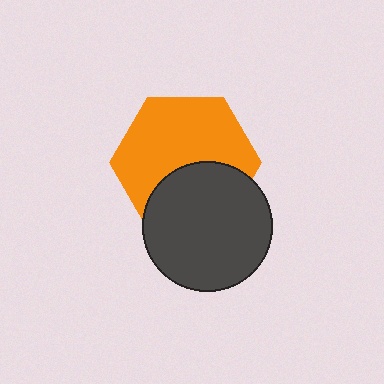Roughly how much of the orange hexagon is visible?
About half of it is visible (roughly 63%).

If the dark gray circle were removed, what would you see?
You would see the complete orange hexagon.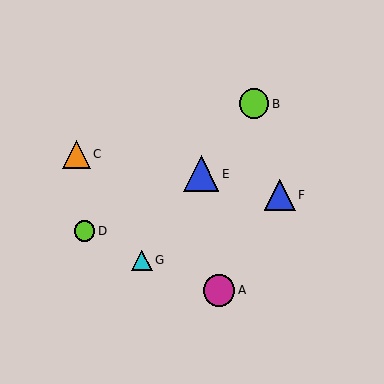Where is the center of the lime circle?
The center of the lime circle is at (254, 104).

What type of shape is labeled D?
Shape D is a lime circle.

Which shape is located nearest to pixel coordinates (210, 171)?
The blue triangle (labeled E) at (201, 174) is nearest to that location.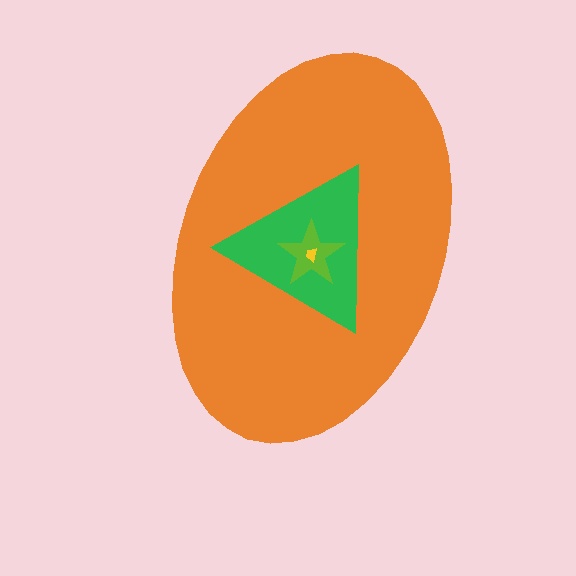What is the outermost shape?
The orange ellipse.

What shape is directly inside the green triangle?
The lime star.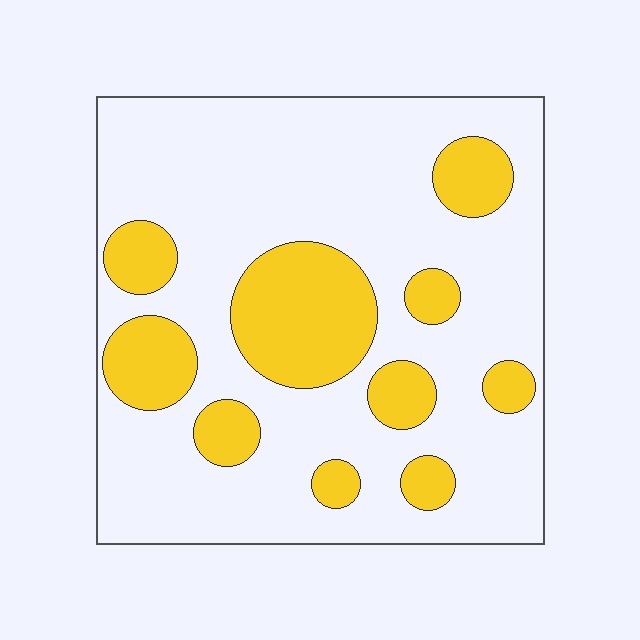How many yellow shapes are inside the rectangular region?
10.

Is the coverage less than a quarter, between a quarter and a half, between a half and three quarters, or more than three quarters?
Between a quarter and a half.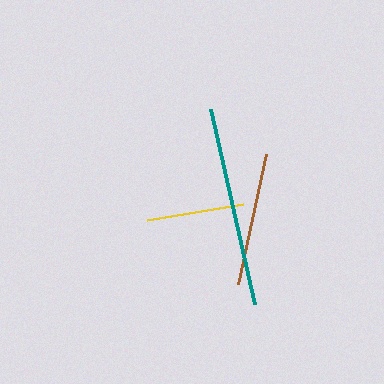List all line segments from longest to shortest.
From longest to shortest: teal, brown, yellow.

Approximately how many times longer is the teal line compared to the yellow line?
The teal line is approximately 2.1 times the length of the yellow line.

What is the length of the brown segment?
The brown segment is approximately 134 pixels long.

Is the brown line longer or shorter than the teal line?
The teal line is longer than the brown line.